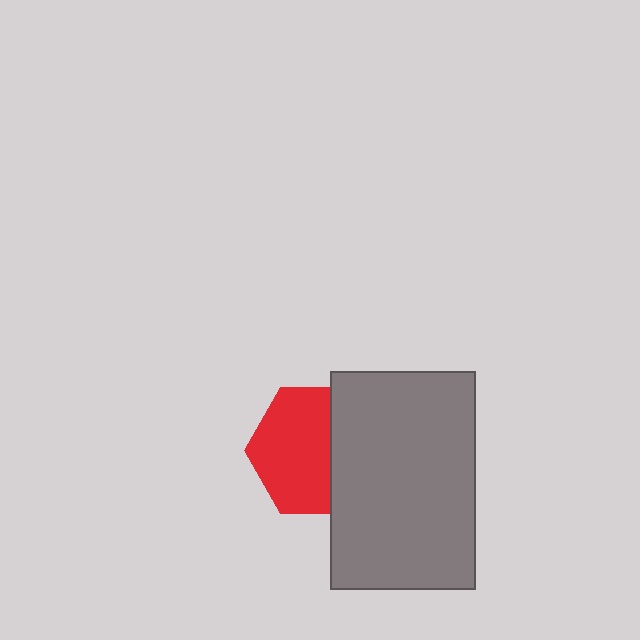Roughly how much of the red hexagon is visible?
About half of it is visible (roughly 61%).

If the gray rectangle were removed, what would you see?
You would see the complete red hexagon.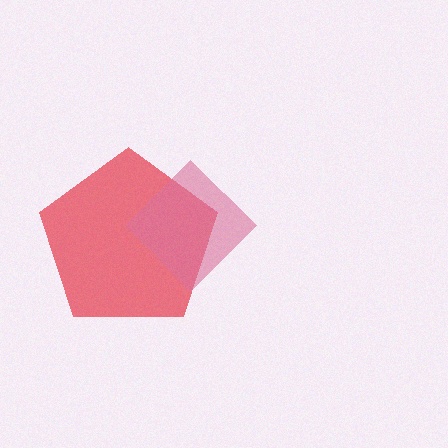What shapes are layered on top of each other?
The layered shapes are: a red pentagon, a pink diamond.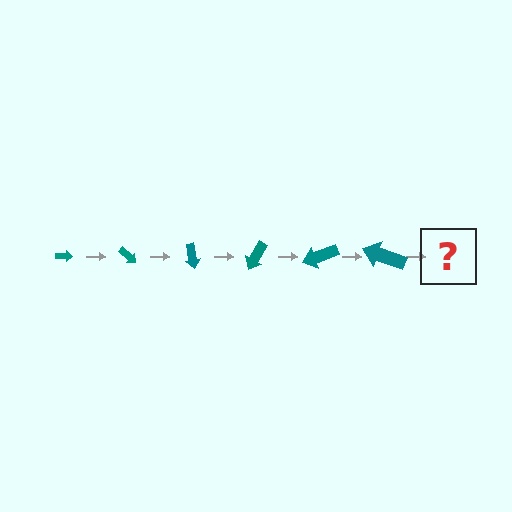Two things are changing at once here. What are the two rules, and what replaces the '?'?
The two rules are that the arrow grows larger each step and it rotates 40 degrees each step. The '?' should be an arrow, larger than the previous one and rotated 240 degrees from the start.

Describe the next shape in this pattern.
It should be an arrow, larger than the previous one and rotated 240 degrees from the start.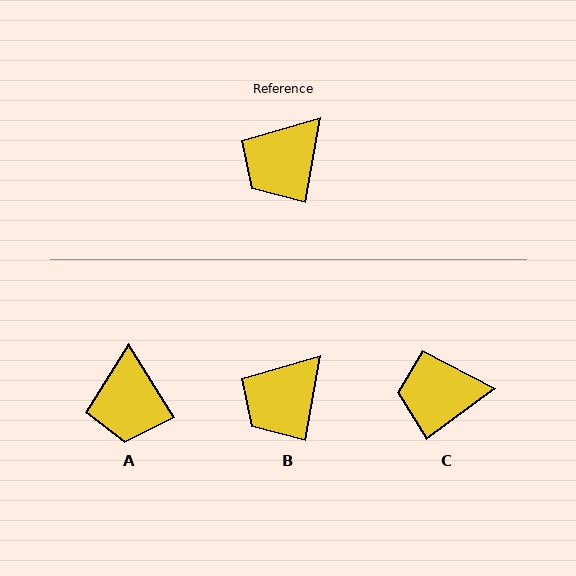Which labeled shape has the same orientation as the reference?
B.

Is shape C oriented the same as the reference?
No, it is off by about 44 degrees.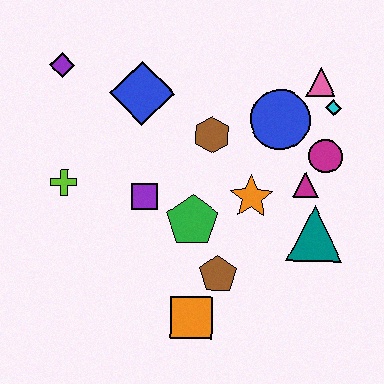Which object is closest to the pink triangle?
The cyan diamond is closest to the pink triangle.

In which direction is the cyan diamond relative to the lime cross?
The cyan diamond is to the right of the lime cross.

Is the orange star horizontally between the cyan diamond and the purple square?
Yes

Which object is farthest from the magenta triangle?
The purple diamond is farthest from the magenta triangle.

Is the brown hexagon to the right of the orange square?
Yes